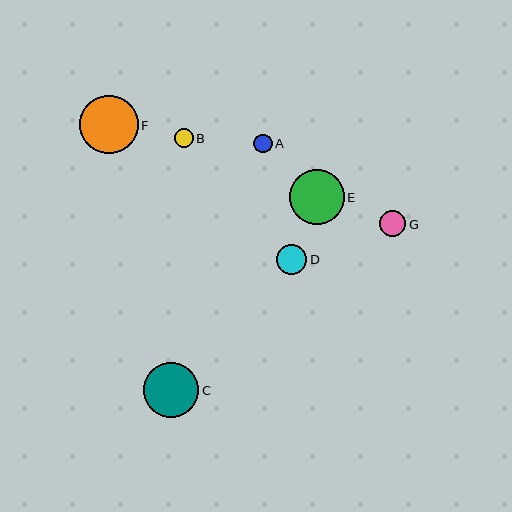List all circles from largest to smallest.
From largest to smallest: F, C, E, D, G, A, B.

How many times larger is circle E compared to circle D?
Circle E is approximately 1.8 times the size of circle D.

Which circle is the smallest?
Circle B is the smallest with a size of approximately 18 pixels.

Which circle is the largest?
Circle F is the largest with a size of approximately 59 pixels.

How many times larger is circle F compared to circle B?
Circle F is approximately 3.2 times the size of circle B.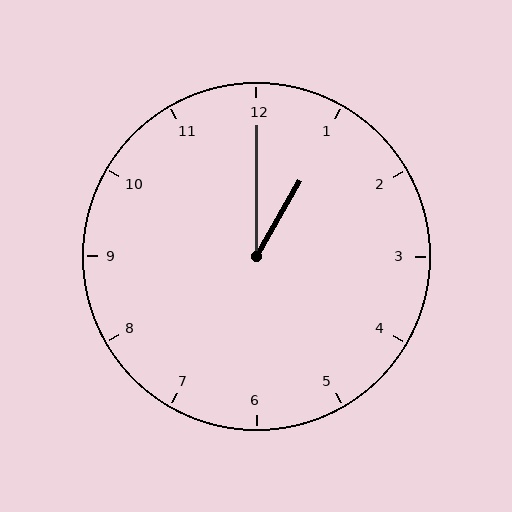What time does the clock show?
1:00.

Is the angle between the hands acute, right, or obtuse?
It is acute.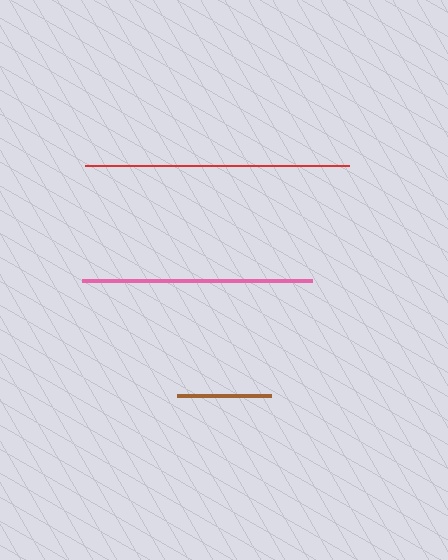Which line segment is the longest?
The red line is the longest at approximately 264 pixels.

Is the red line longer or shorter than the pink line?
The red line is longer than the pink line.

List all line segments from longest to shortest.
From longest to shortest: red, pink, brown.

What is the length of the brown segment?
The brown segment is approximately 94 pixels long.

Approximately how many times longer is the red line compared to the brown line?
The red line is approximately 2.8 times the length of the brown line.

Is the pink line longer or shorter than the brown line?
The pink line is longer than the brown line.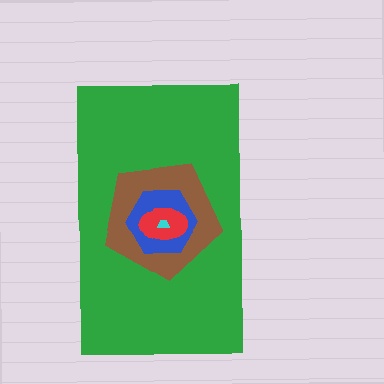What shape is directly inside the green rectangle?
The brown pentagon.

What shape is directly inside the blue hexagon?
The red ellipse.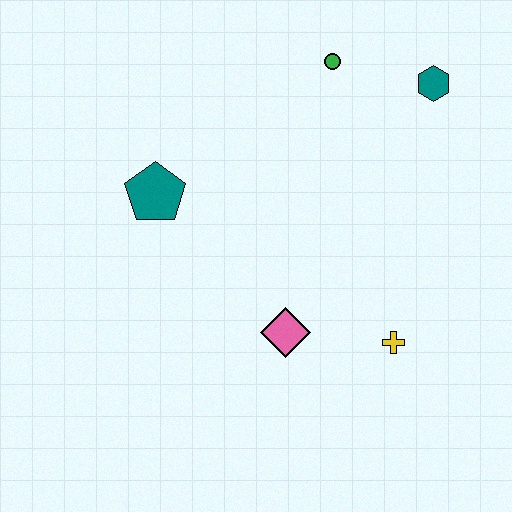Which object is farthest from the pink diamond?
The teal hexagon is farthest from the pink diamond.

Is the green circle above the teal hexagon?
Yes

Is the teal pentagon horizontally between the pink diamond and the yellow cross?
No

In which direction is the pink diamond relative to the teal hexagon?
The pink diamond is below the teal hexagon.